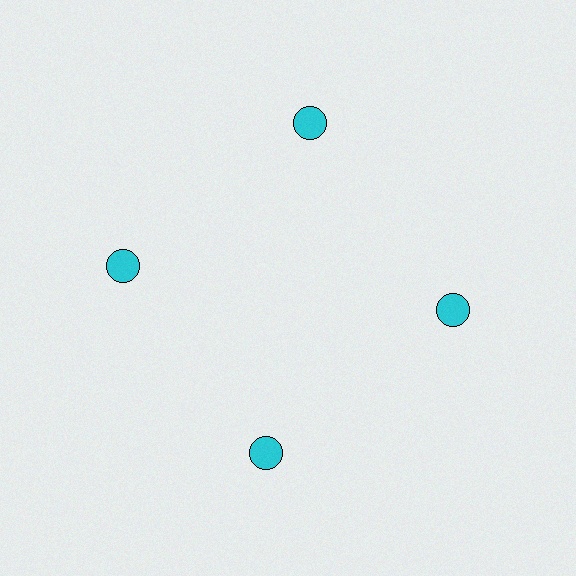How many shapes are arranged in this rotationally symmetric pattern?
There are 4 shapes, arranged in 4 groups of 1.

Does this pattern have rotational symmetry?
Yes, this pattern has 4-fold rotational symmetry. It looks the same after rotating 90 degrees around the center.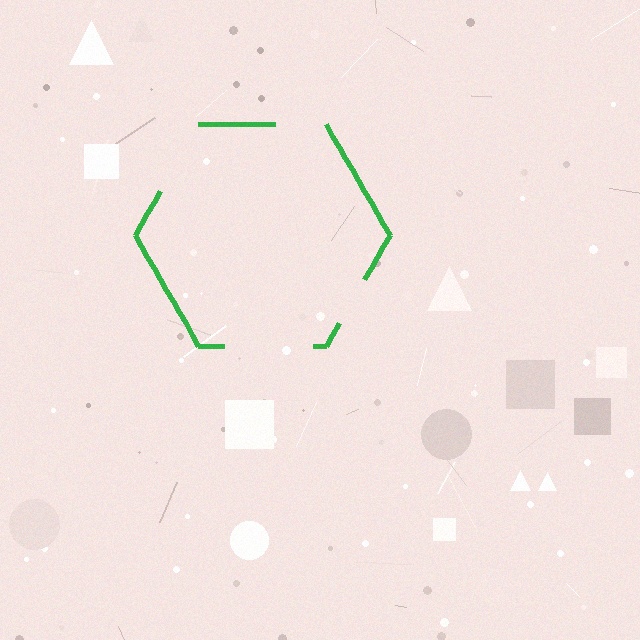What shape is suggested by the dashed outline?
The dashed outline suggests a hexagon.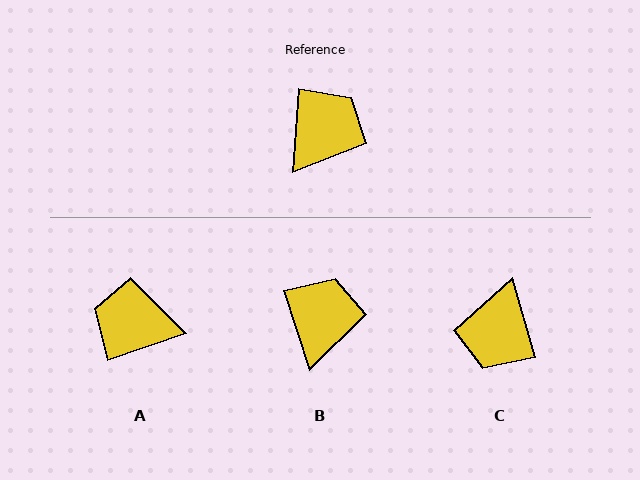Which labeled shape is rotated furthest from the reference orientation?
C, about 159 degrees away.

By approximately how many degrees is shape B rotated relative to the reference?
Approximately 23 degrees counter-clockwise.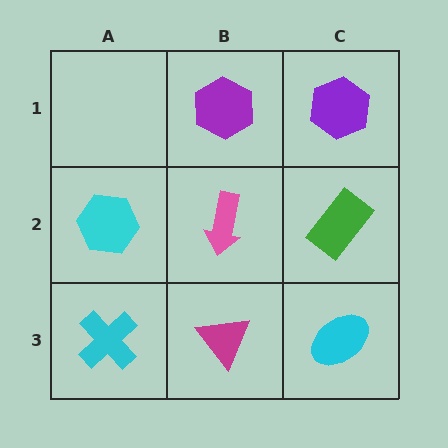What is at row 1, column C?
A purple hexagon.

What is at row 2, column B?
A pink arrow.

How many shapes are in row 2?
3 shapes.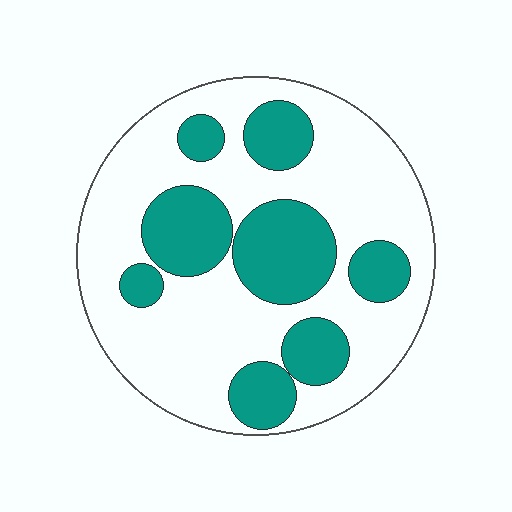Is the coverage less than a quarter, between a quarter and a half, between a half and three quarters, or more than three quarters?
Between a quarter and a half.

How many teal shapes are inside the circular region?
8.